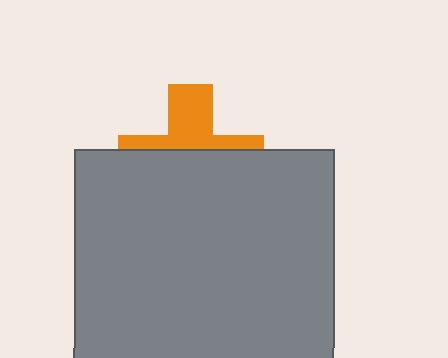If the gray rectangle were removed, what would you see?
You would see the complete orange cross.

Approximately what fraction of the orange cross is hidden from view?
Roughly 60% of the orange cross is hidden behind the gray rectangle.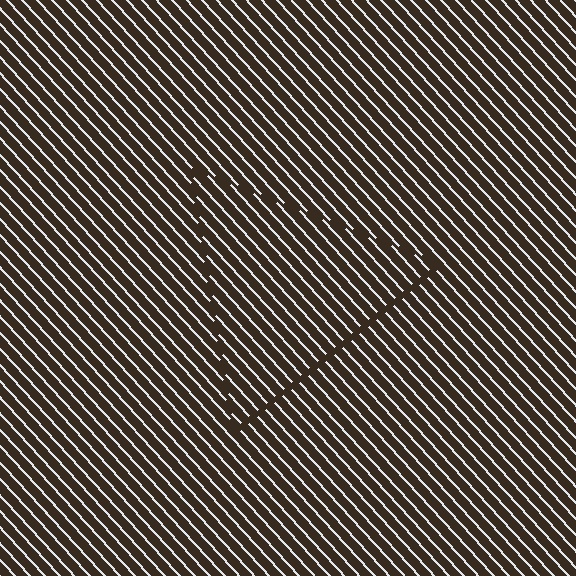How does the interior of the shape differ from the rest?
The interior of the shape contains the same grating, shifted by half a period — the contour is defined by the phase discontinuity where line-ends from the inner and outer gratings abut.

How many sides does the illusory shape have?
3 sides — the line-ends trace a triangle.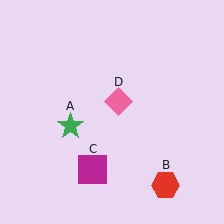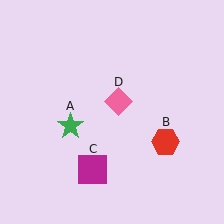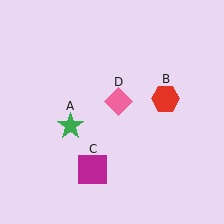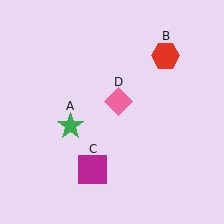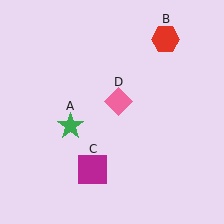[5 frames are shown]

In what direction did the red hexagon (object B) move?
The red hexagon (object B) moved up.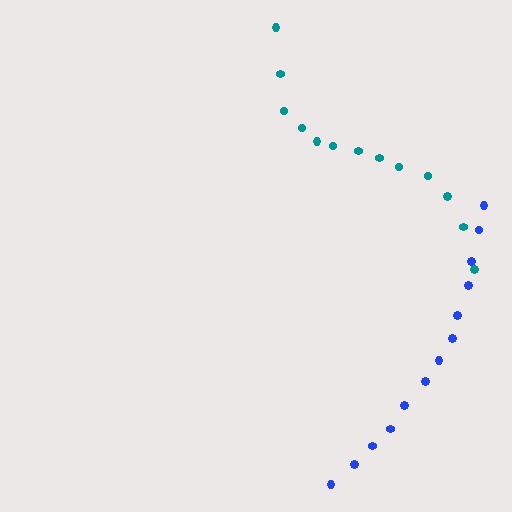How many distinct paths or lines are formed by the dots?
There are 2 distinct paths.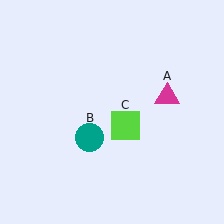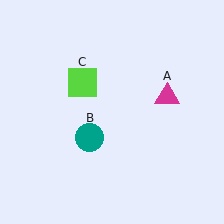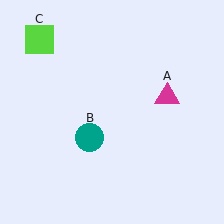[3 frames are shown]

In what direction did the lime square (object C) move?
The lime square (object C) moved up and to the left.